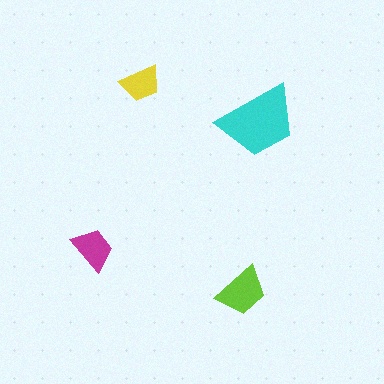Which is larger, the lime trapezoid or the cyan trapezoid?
The cyan one.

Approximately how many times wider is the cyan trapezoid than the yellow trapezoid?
About 2 times wider.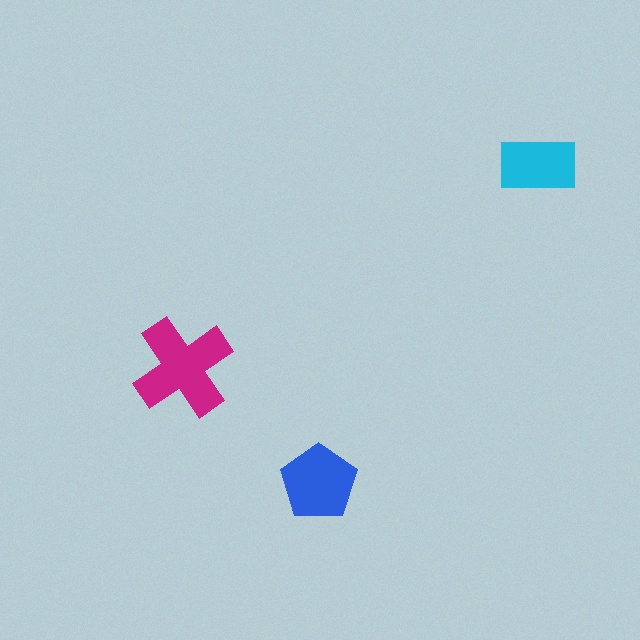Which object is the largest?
The magenta cross.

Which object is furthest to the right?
The cyan rectangle is rightmost.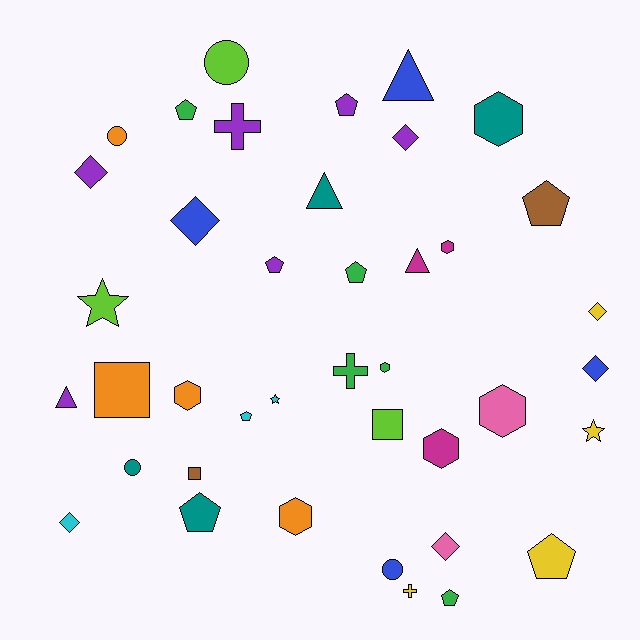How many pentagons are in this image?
There are 9 pentagons.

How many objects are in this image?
There are 40 objects.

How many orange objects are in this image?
There are 4 orange objects.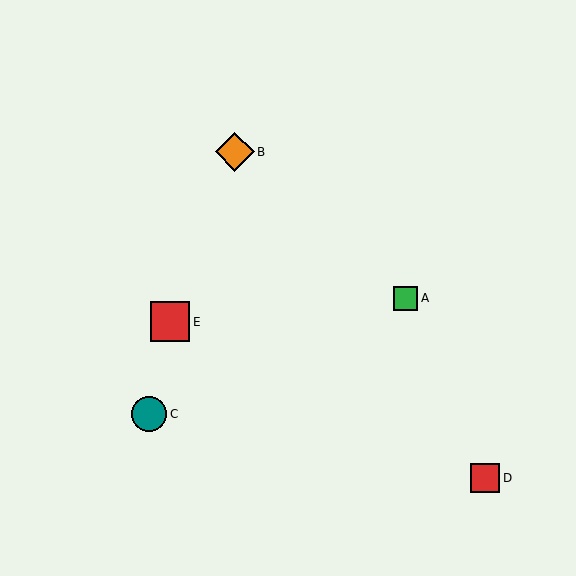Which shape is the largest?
The red square (labeled E) is the largest.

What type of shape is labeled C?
Shape C is a teal circle.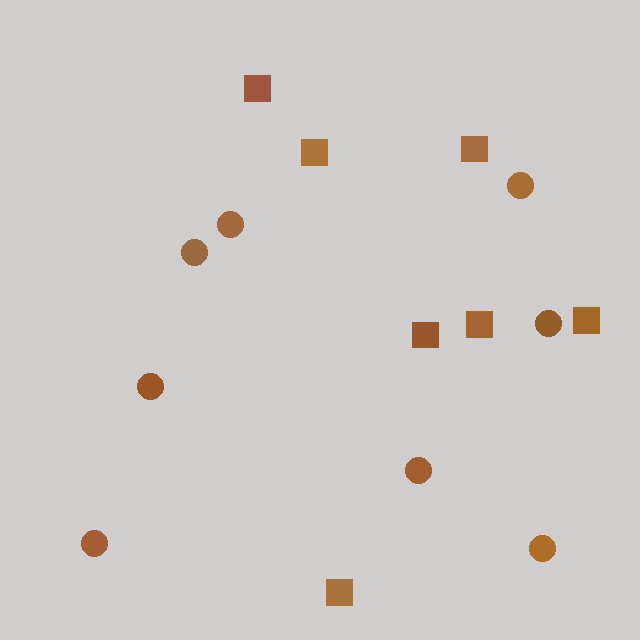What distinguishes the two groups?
There are 2 groups: one group of squares (7) and one group of circles (8).